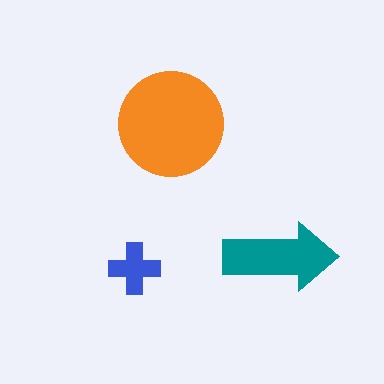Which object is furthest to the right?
The teal arrow is rightmost.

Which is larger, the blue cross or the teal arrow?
The teal arrow.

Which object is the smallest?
The blue cross.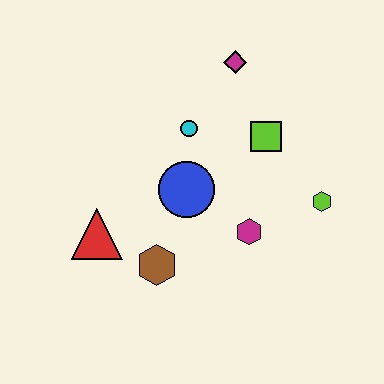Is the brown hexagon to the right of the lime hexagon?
No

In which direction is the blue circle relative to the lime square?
The blue circle is to the left of the lime square.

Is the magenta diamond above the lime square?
Yes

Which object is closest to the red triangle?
The brown hexagon is closest to the red triangle.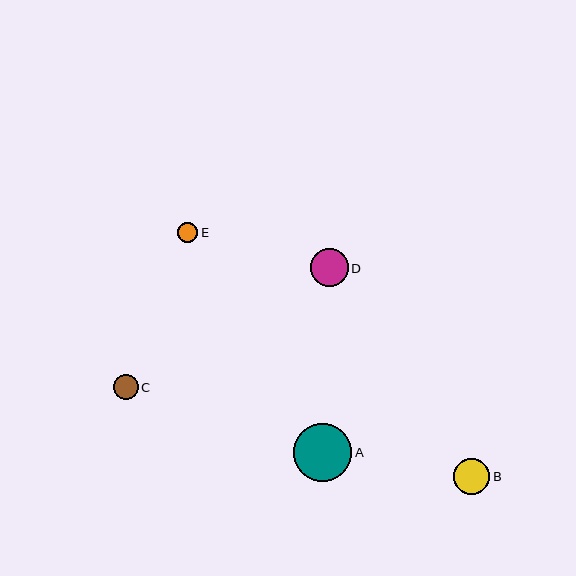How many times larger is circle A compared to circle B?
Circle A is approximately 1.6 times the size of circle B.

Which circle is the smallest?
Circle E is the smallest with a size of approximately 20 pixels.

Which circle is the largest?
Circle A is the largest with a size of approximately 58 pixels.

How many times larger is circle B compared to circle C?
Circle B is approximately 1.5 times the size of circle C.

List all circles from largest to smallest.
From largest to smallest: A, D, B, C, E.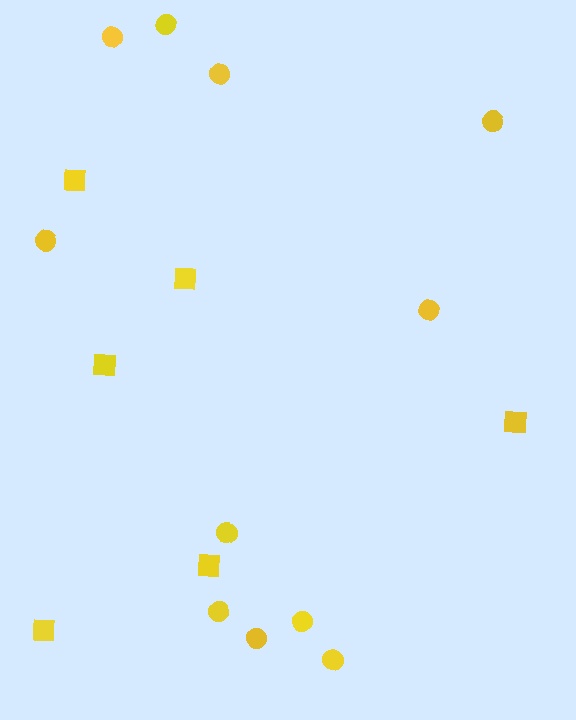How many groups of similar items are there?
There are 2 groups: one group of circles (11) and one group of squares (6).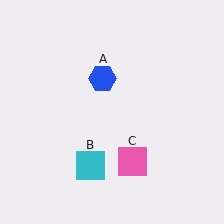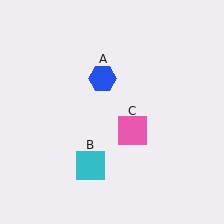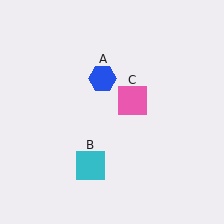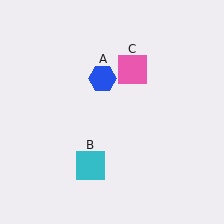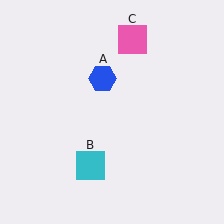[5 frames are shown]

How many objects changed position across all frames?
1 object changed position: pink square (object C).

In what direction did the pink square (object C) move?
The pink square (object C) moved up.